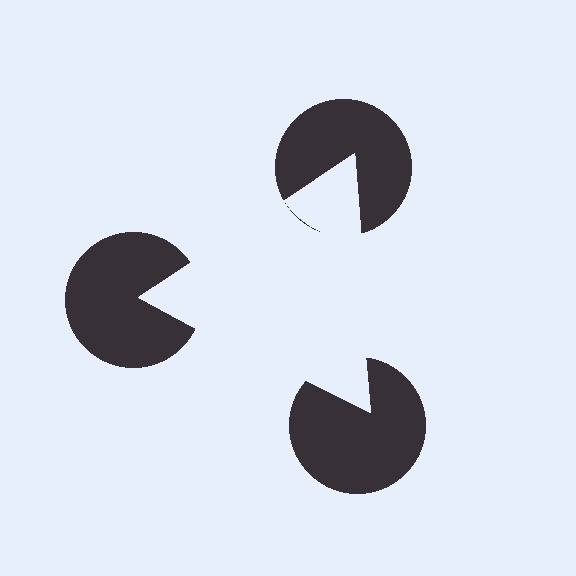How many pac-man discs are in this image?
There are 3 — one at each vertex of the illusory triangle.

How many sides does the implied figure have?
3 sides.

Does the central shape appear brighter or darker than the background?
It typically appears slightly brighter than the background, even though no actual brightness change is drawn.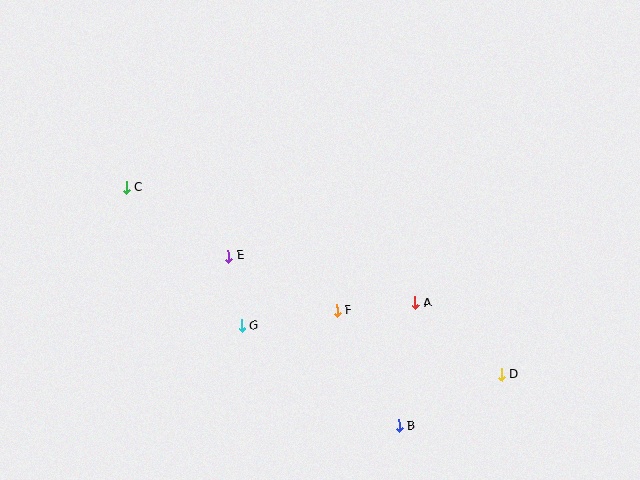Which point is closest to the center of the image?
Point F at (337, 310) is closest to the center.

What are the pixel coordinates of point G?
Point G is at (241, 326).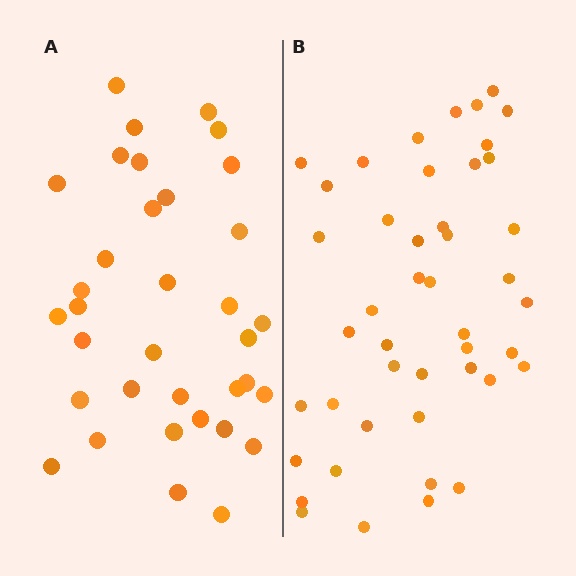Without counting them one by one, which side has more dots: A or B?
Region B (the right region) has more dots.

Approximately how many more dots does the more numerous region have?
Region B has roughly 10 or so more dots than region A.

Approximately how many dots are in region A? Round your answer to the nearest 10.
About 40 dots. (The exact count is 35, which rounds to 40.)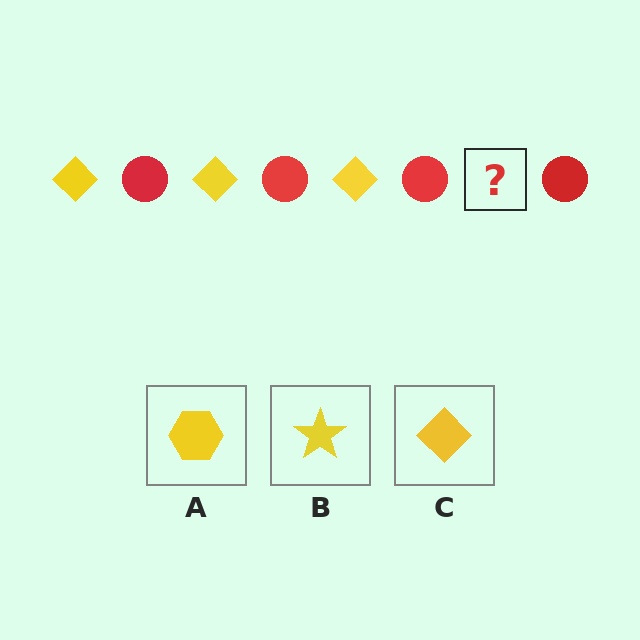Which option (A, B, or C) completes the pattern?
C.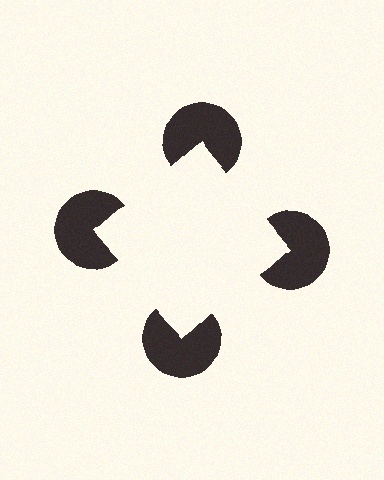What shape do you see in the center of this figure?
An illusory square — its edges are inferred from the aligned wedge cuts in the pac-man discs, not physically drawn.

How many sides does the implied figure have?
4 sides.